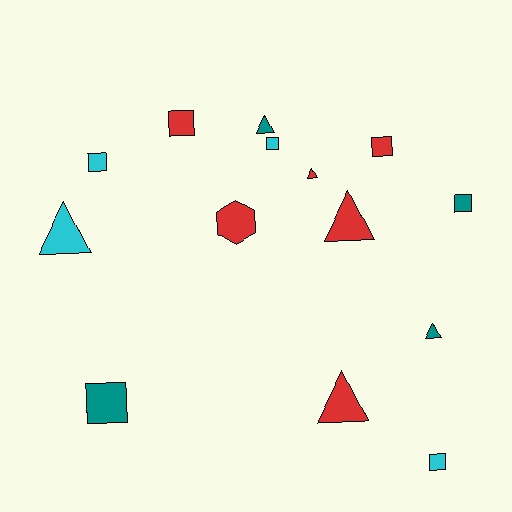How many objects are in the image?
There are 14 objects.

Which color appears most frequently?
Red, with 6 objects.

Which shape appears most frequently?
Square, with 7 objects.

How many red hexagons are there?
There is 1 red hexagon.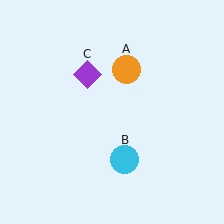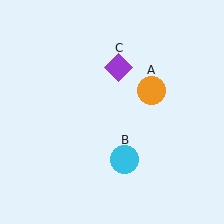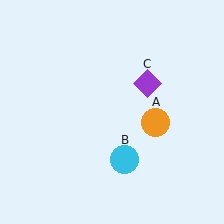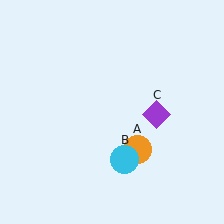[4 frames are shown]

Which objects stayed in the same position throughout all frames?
Cyan circle (object B) remained stationary.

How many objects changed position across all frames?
2 objects changed position: orange circle (object A), purple diamond (object C).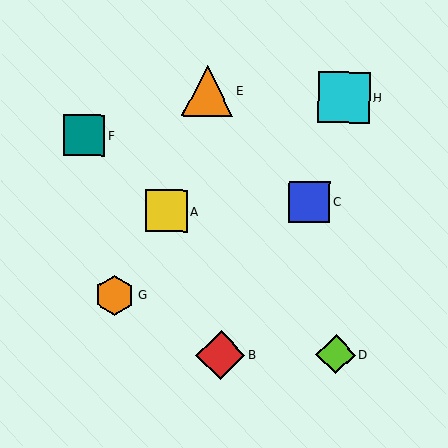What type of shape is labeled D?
Shape D is a lime diamond.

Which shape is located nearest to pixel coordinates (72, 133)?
The teal square (labeled F) at (84, 135) is nearest to that location.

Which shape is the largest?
The cyan square (labeled H) is the largest.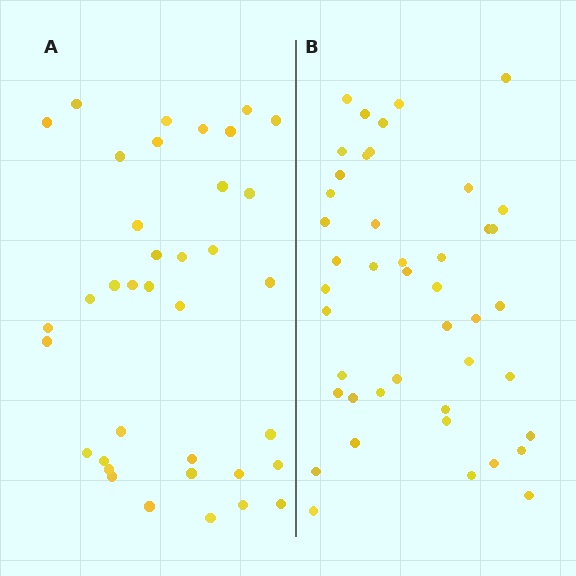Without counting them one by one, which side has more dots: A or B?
Region B (the right region) has more dots.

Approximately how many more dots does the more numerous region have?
Region B has roughly 8 or so more dots than region A.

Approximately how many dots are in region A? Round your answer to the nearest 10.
About 40 dots. (The exact count is 37, which rounds to 40.)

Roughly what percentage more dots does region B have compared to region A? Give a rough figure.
About 20% more.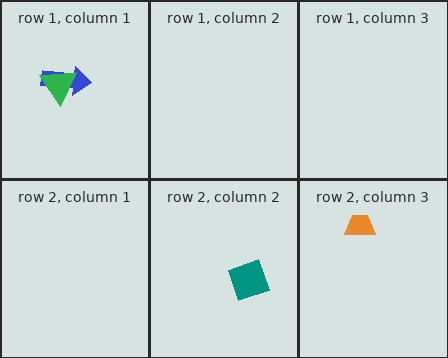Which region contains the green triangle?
The row 1, column 1 region.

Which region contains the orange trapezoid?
The row 2, column 3 region.